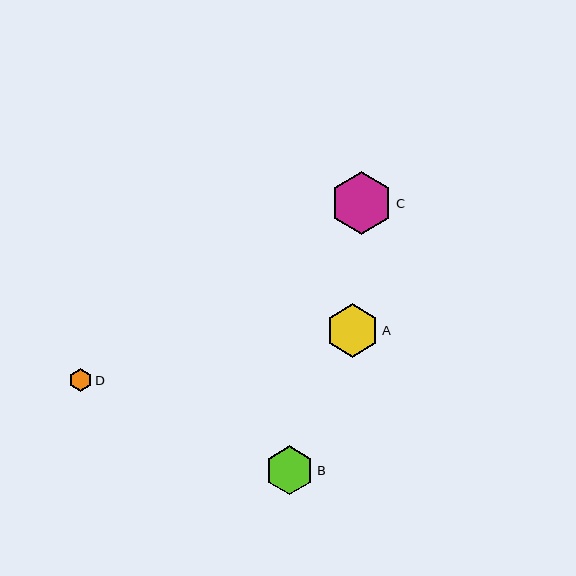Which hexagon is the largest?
Hexagon C is the largest with a size of approximately 63 pixels.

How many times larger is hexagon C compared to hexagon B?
Hexagon C is approximately 1.3 times the size of hexagon B.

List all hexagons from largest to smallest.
From largest to smallest: C, A, B, D.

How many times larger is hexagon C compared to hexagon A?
Hexagon C is approximately 1.2 times the size of hexagon A.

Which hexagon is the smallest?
Hexagon D is the smallest with a size of approximately 22 pixels.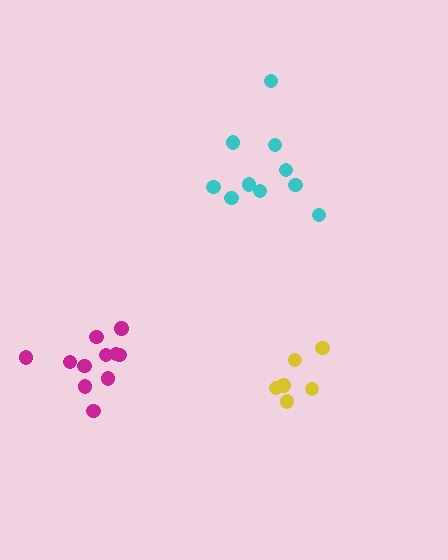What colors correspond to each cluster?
The clusters are colored: magenta, cyan, yellow.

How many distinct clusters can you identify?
There are 3 distinct clusters.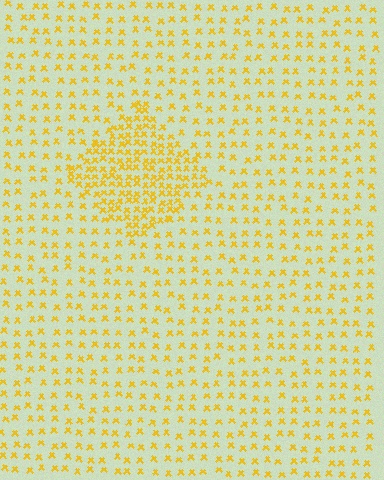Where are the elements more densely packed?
The elements are more densely packed inside the diamond boundary.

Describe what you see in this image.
The image contains small yellow elements arranged at two different densities. A diamond-shaped region is visible where the elements are more densely packed than the surrounding area.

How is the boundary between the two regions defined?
The boundary is defined by a change in element density (approximately 2.3x ratio). All elements are the same color, size, and shape.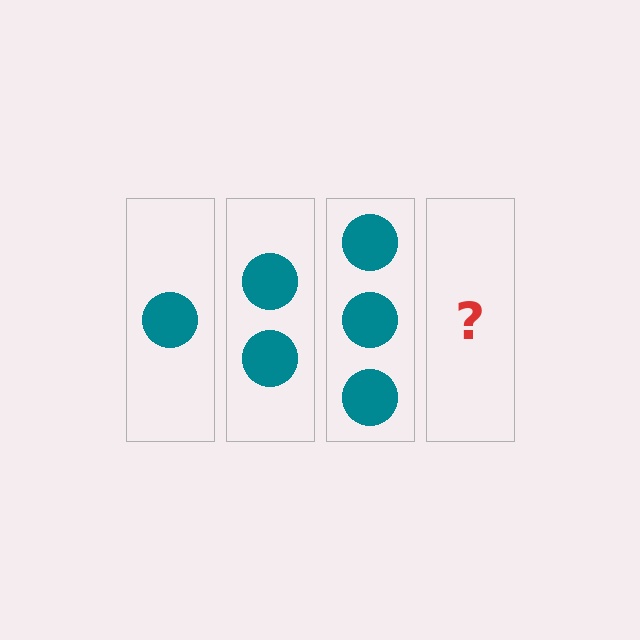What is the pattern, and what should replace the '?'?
The pattern is that each step adds one more circle. The '?' should be 4 circles.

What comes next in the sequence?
The next element should be 4 circles.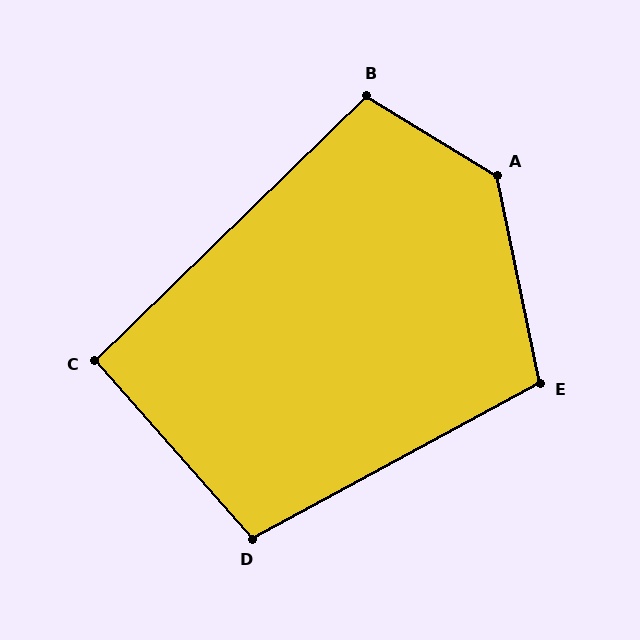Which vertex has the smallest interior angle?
C, at approximately 93 degrees.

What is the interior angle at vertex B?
Approximately 104 degrees (obtuse).